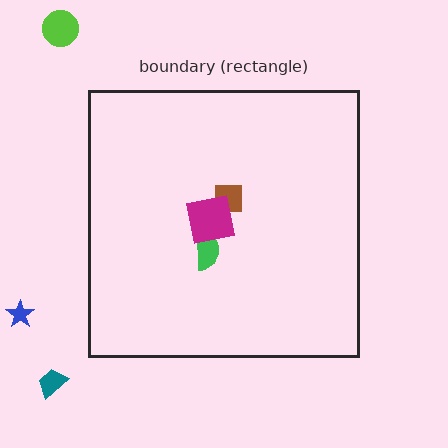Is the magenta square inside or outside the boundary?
Inside.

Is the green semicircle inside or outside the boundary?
Inside.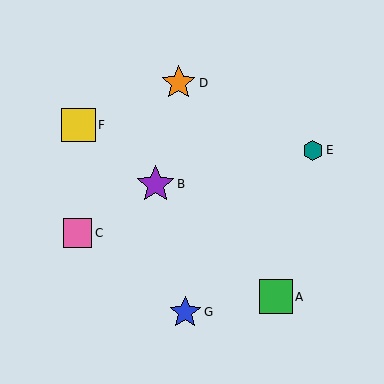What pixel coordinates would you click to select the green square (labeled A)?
Click at (276, 297) to select the green square A.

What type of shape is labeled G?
Shape G is a blue star.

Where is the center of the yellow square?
The center of the yellow square is at (78, 125).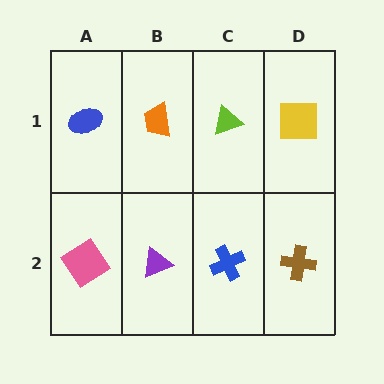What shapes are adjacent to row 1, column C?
A blue cross (row 2, column C), an orange trapezoid (row 1, column B), a yellow square (row 1, column D).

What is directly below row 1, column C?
A blue cross.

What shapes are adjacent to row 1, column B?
A purple triangle (row 2, column B), a blue ellipse (row 1, column A), a lime triangle (row 1, column C).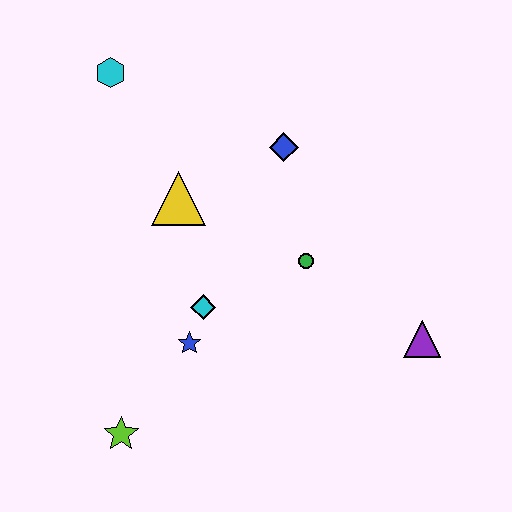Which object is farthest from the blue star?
The cyan hexagon is farthest from the blue star.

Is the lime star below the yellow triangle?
Yes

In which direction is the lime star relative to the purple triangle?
The lime star is to the left of the purple triangle.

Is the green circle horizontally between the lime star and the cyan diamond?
No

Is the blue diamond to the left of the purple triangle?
Yes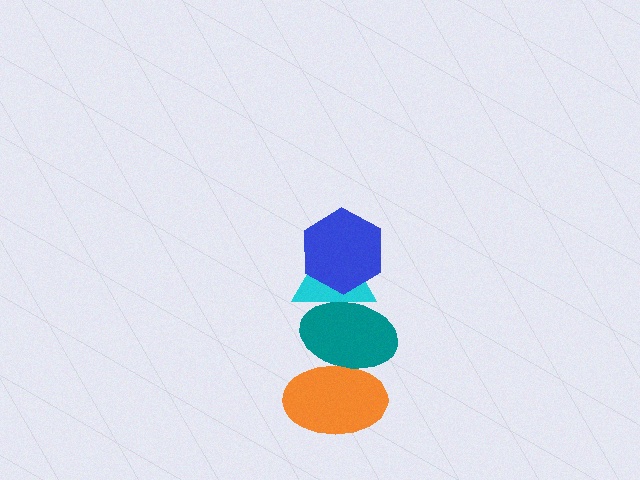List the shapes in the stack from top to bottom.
From top to bottom: the blue hexagon, the cyan triangle, the teal ellipse, the orange ellipse.